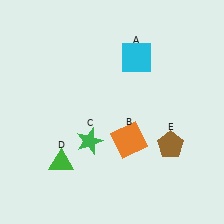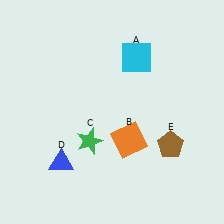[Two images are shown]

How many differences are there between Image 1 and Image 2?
There is 1 difference between the two images.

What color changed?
The triangle (D) changed from green in Image 1 to blue in Image 2.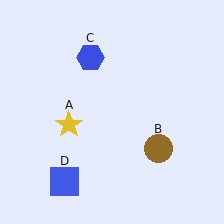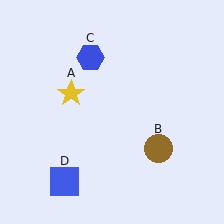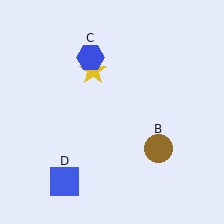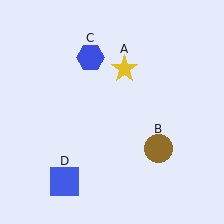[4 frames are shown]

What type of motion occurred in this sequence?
The yellow star (object A) rotated clockwise around the center of the scene.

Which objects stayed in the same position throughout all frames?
Brown circle (object B) and blue hexagon (object C) and blue square (object D) remained stationary.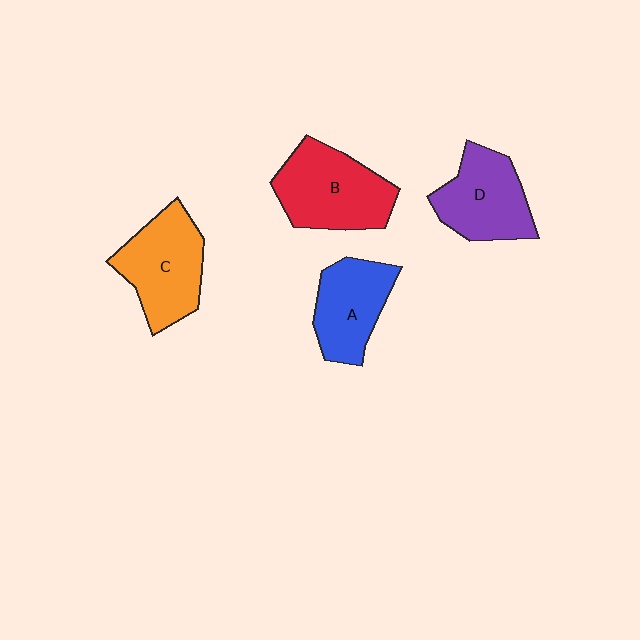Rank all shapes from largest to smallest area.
From largest to smallest: B (red), C (orange), D (purple), A (blue).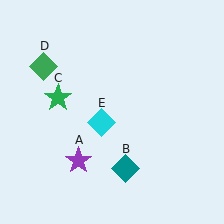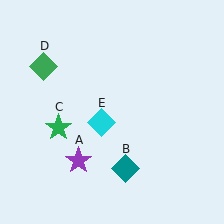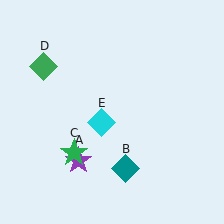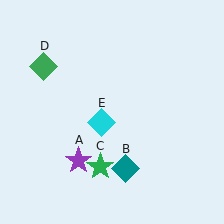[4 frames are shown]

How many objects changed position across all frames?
1 object changed position: green star (object C).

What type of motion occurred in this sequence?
The green star (object C) rotated counterclockwise around the center of the scene.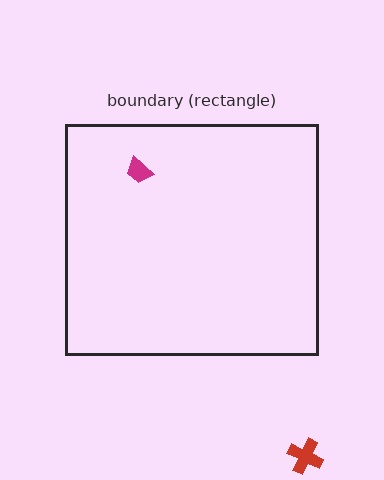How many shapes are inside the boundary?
1 inside, 1 outside.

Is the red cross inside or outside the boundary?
Outside.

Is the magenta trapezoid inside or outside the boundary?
Inside.